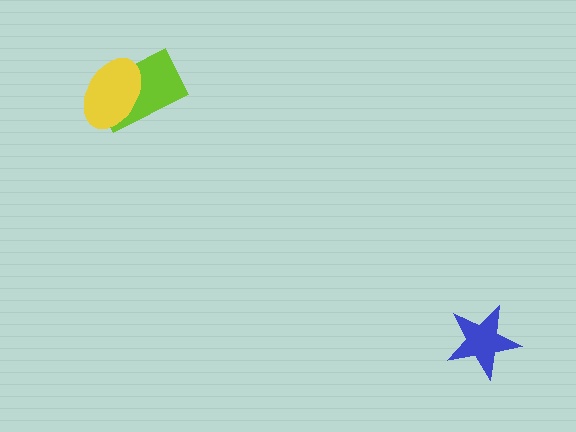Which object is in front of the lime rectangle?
The yellow ellipse is in front of the lime rectangle.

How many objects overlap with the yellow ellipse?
1 object overlaps with the yellow ellipse.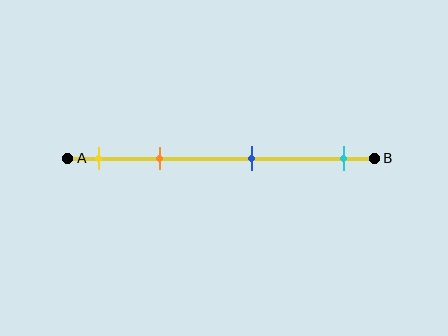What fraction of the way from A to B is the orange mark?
The orange mark is approximately 30% (0.3) of the way from A to B.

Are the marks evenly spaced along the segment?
No, the marks are not evenly spaced.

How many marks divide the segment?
There are 4 marks dividing the segment.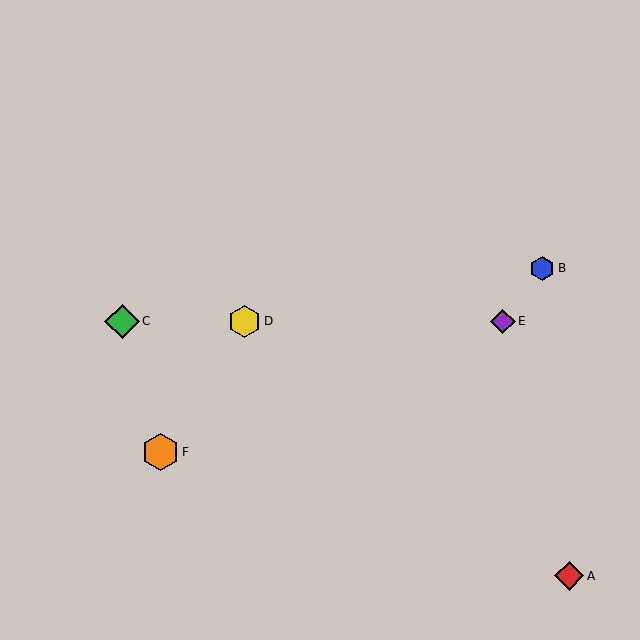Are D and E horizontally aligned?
Yes, both are at y≈321.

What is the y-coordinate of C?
Object C is at y≈321.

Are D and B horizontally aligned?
No, D is at y≈321 and B is at y≈268.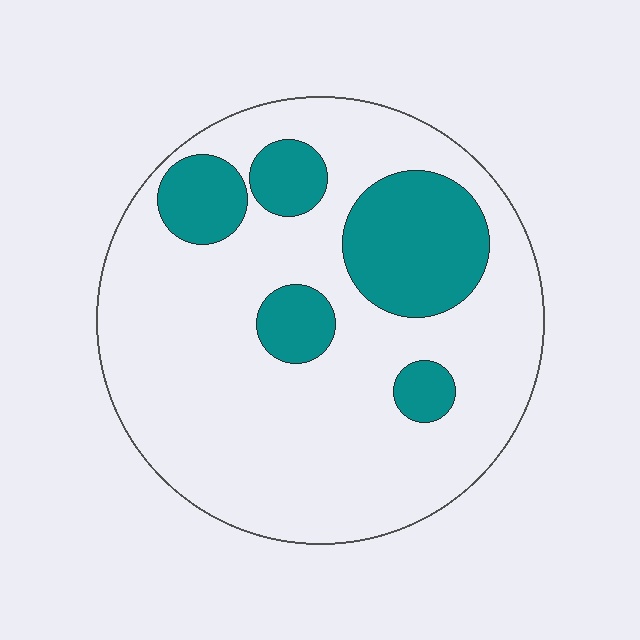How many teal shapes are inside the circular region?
5.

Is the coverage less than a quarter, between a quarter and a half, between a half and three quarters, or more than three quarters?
Less than a quarter.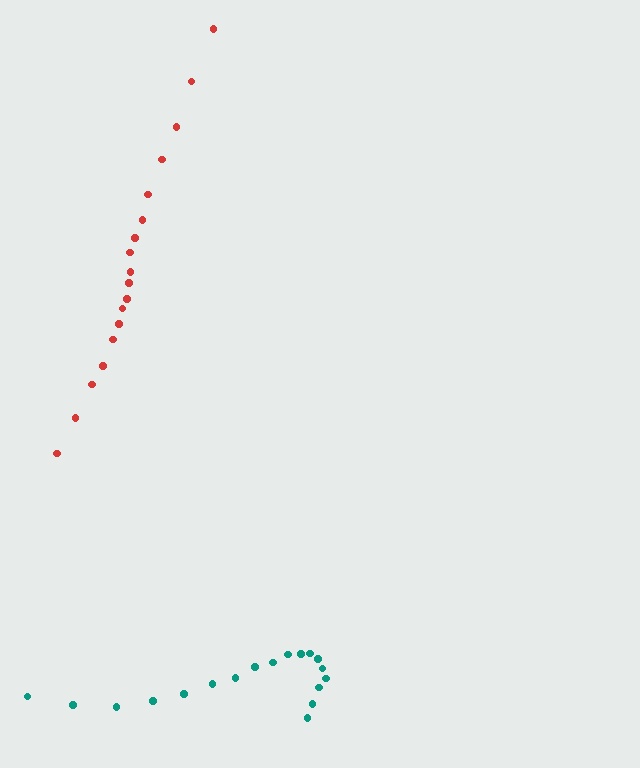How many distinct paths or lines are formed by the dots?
There are 2 distinct paths.